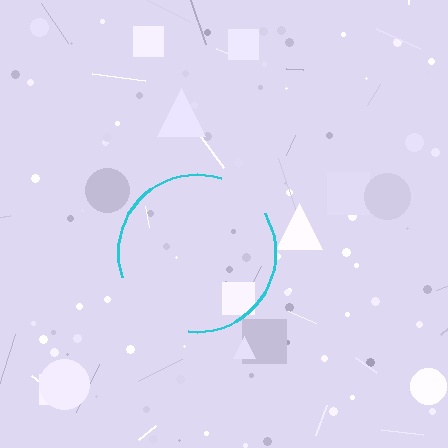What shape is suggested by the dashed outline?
The dashed outline suggests a circle.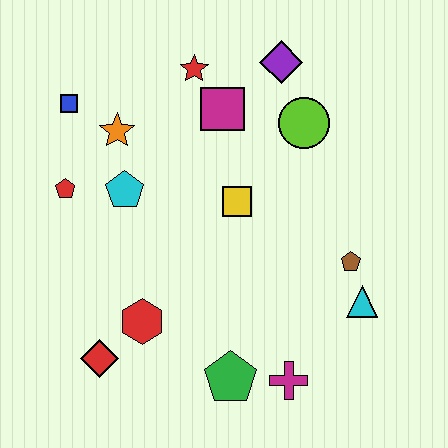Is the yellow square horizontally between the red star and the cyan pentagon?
No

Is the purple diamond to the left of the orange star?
No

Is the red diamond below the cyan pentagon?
Yes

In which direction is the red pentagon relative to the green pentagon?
The red pentagon is above the green pentagon.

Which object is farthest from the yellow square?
The red diamond is farthest from the yellow square.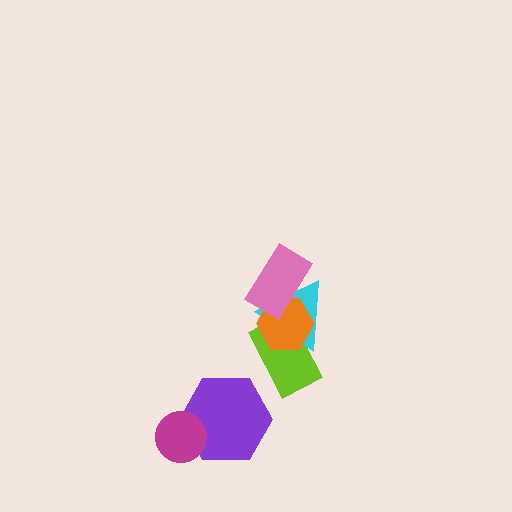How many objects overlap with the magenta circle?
1 object overlaps with the magenta circle.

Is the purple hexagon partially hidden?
Yes, it is partially covered by another shape.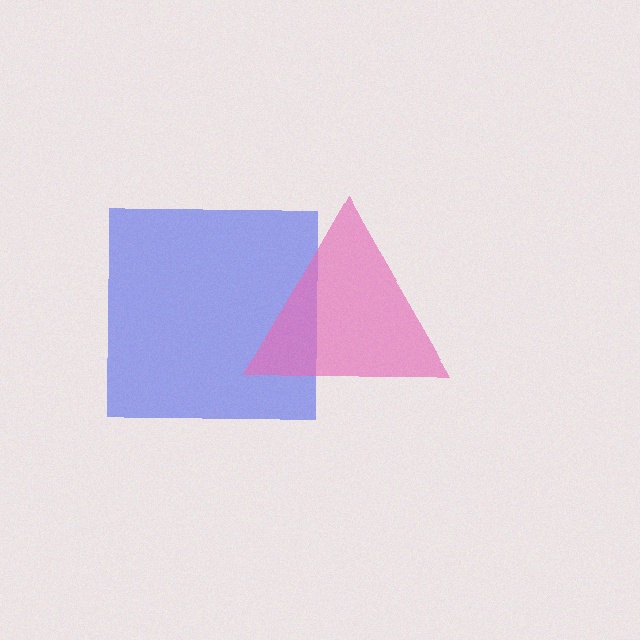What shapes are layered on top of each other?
The layered shapes are: a blue square, a pink triangle.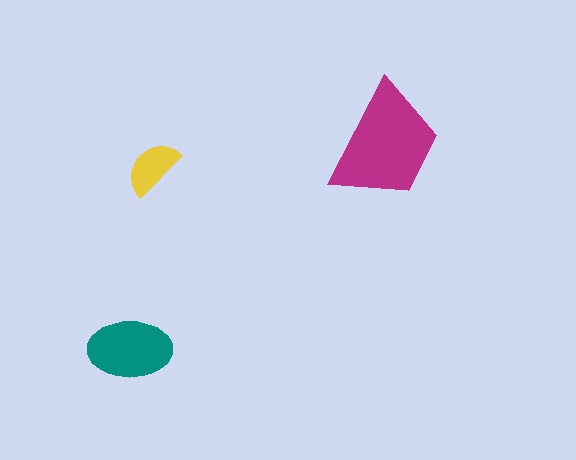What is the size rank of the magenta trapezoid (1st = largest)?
1st.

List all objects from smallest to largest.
The yellow semicircle, the teal ellipse, the magenta trapezoid.